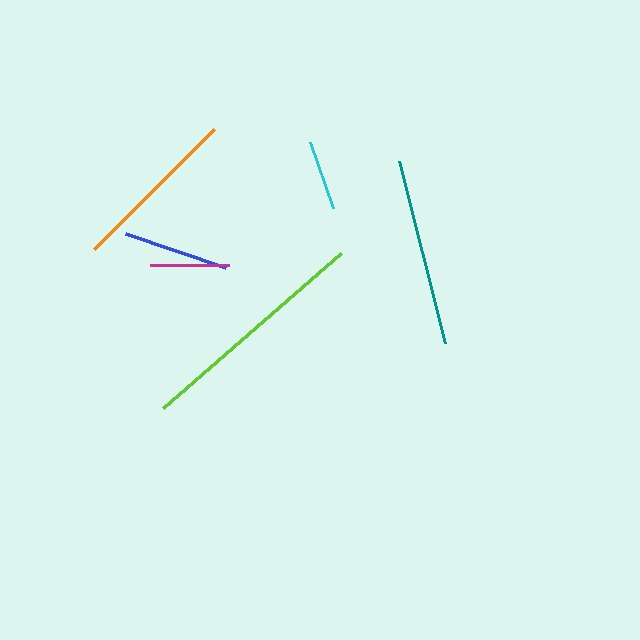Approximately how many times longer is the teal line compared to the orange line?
The teal line is approximately 1.1 times the length of the orange line.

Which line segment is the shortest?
The cyan line is the shortest at approximately 70 pixels.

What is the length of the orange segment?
The orange segment is approximately 169 pixels long.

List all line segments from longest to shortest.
From longest to shortest: lime, teal, orange, blue, magenta, cyan.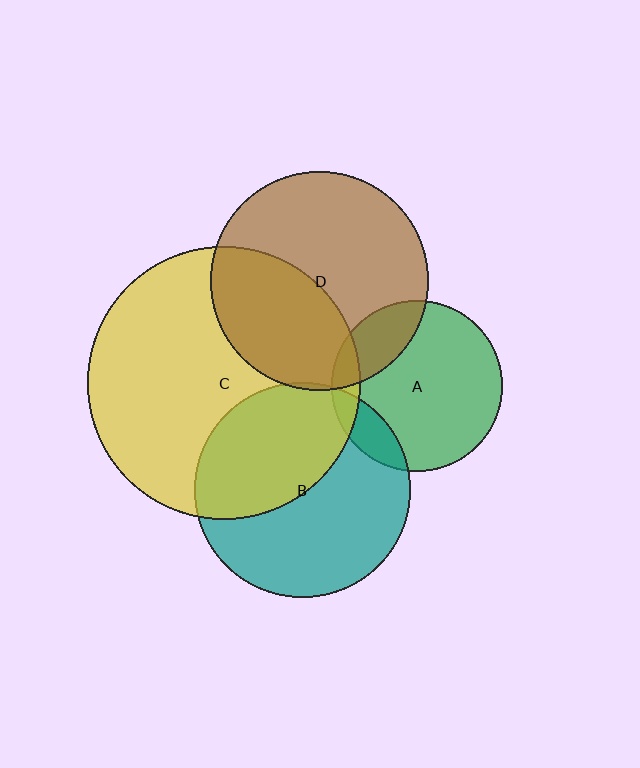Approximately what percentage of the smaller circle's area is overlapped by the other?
Approximately 45%.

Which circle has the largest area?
Circle C (yellow).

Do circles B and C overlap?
Yes.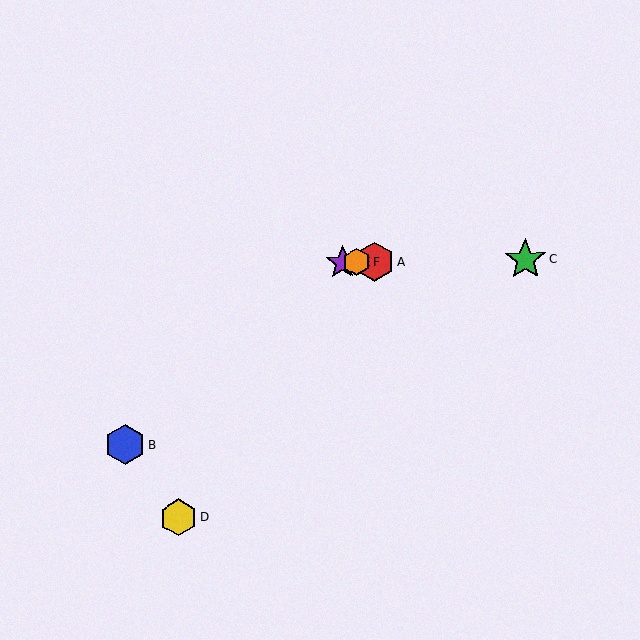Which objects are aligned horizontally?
Objects A, C, E, F are aligned horizontally.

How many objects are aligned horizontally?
4 objects (A, C, E, F) are aligned horizontally.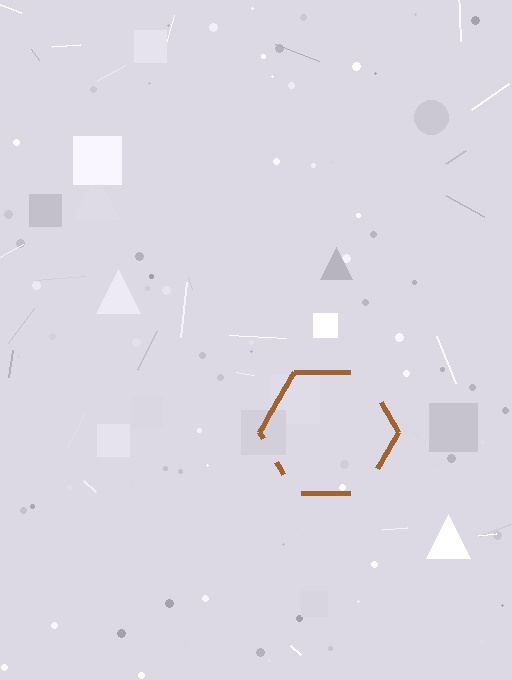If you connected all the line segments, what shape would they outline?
They would outline a hexagon.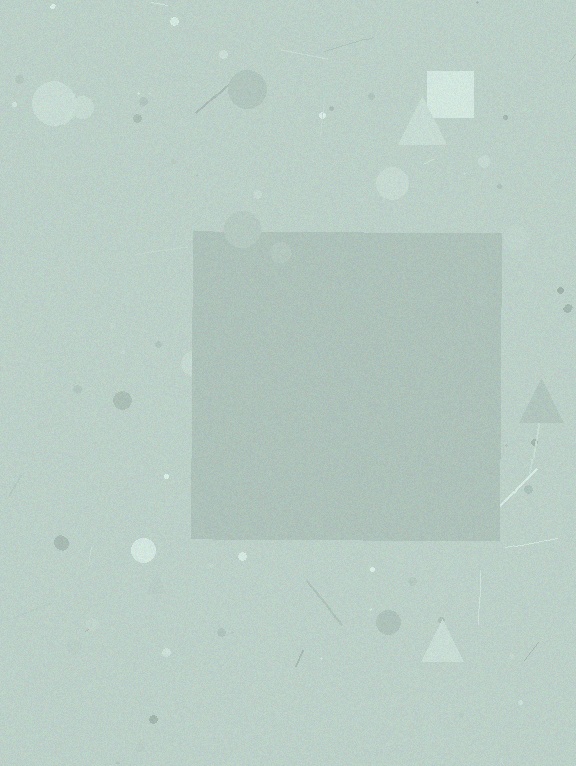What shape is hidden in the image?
A square is hidden in the image.